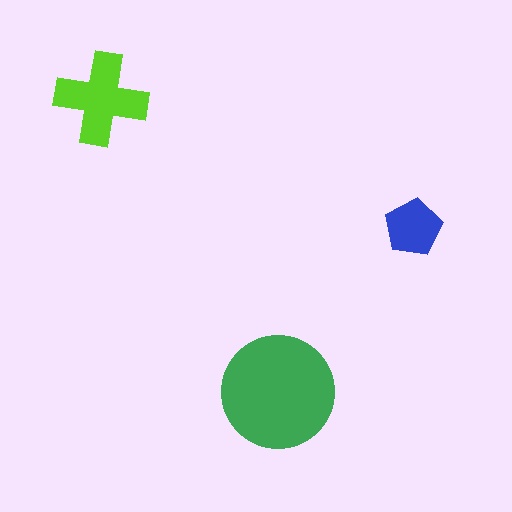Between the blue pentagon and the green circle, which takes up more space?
The green circle.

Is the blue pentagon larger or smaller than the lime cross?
Smaller.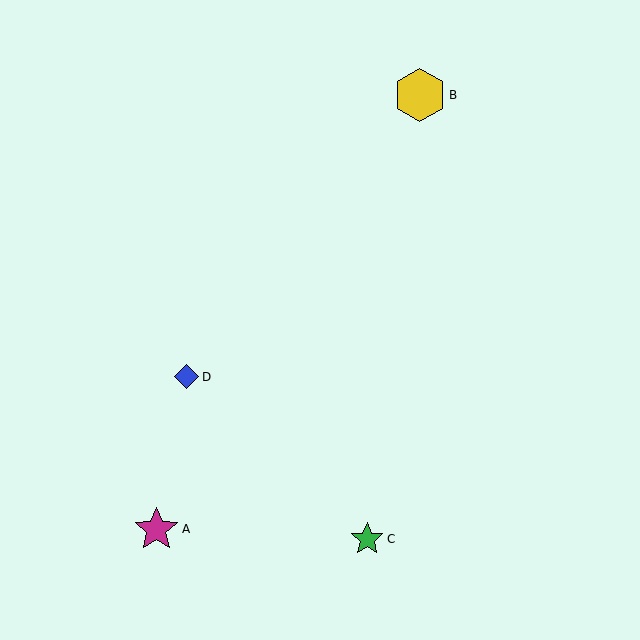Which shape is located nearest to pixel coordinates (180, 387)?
The blue diamond (labeled D) at (187, 377) is nearest to that location.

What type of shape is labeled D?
Shape D is a blue diamond.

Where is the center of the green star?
The center of the green star is at (367, 539).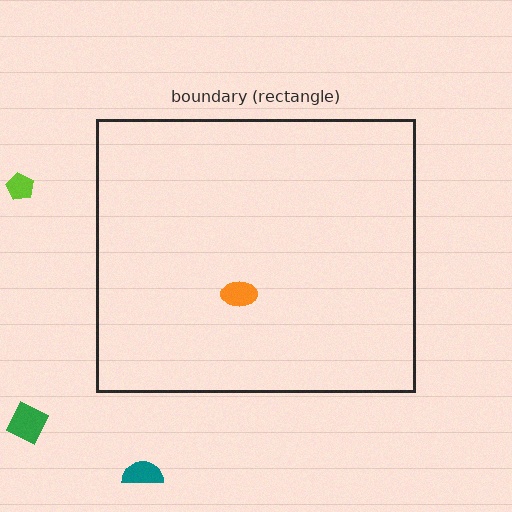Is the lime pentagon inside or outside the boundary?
Outside.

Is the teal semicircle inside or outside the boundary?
Outside.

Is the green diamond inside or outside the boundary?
Outside.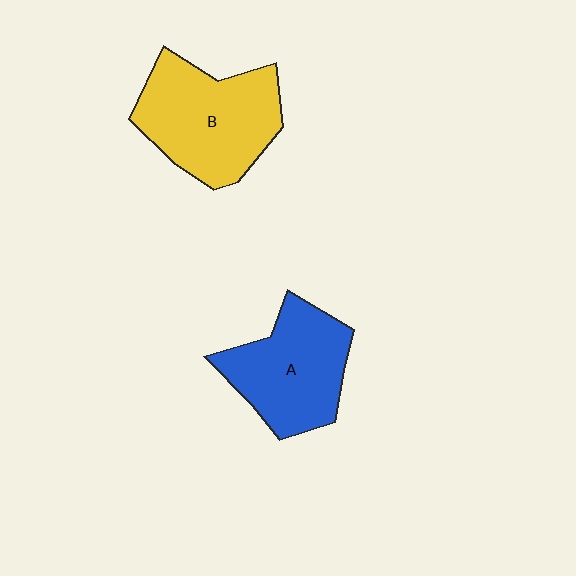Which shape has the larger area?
Shape B (yellow).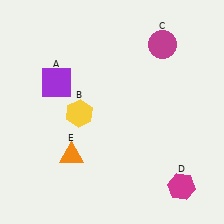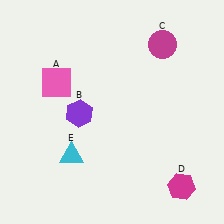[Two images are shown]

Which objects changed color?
A changed from purple to pink. B changed from yellow to purple. E changed from orange to cyan.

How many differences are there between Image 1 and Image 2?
There are 3 differences between the two images.